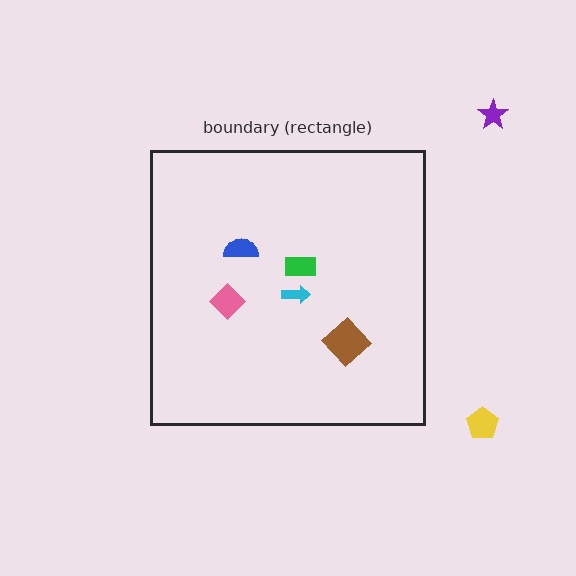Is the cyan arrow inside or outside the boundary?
Inside.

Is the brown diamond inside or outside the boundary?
Inside.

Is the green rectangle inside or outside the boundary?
Inside.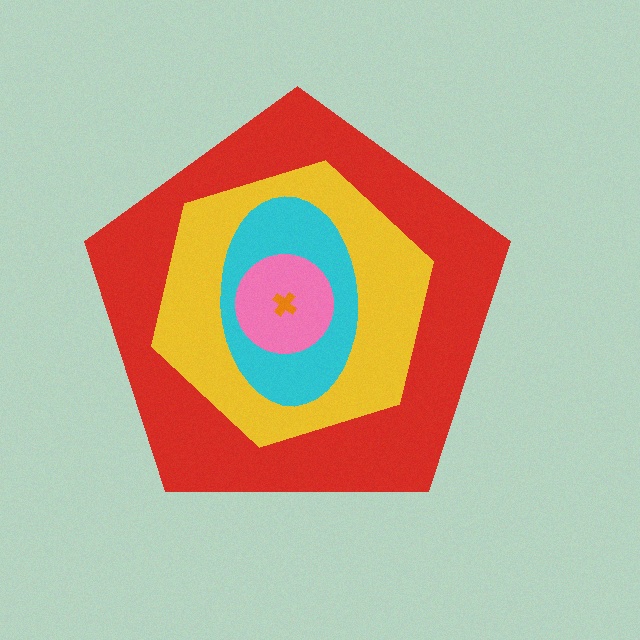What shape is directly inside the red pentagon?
The yellow hexagon.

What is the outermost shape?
The red pentagon.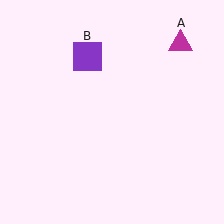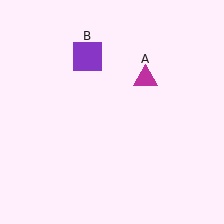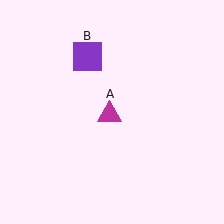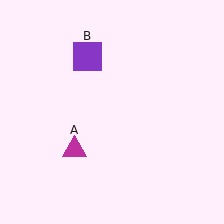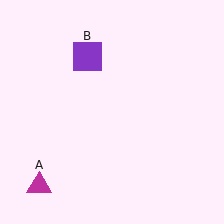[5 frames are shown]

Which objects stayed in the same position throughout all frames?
Purple square (object B) remained stationary.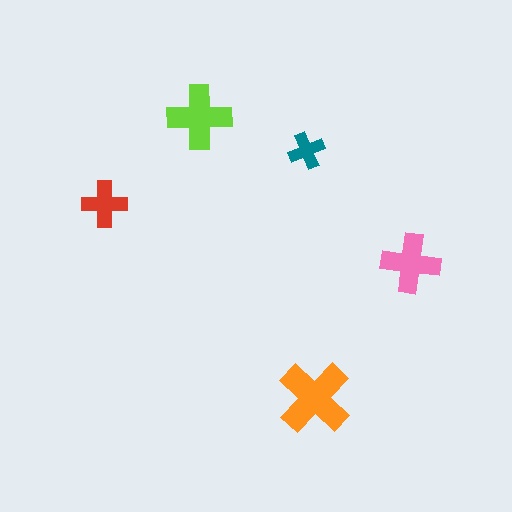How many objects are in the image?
There are 5 objects in the image.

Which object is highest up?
The lime cross is topmost.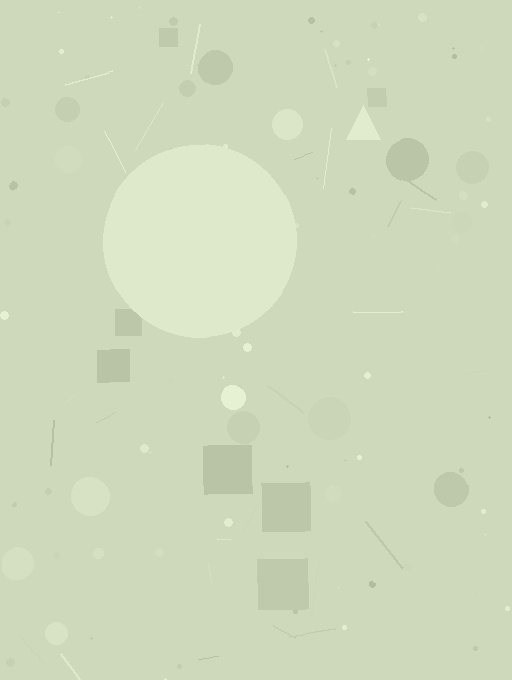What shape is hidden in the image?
A circle is hidden in the image.